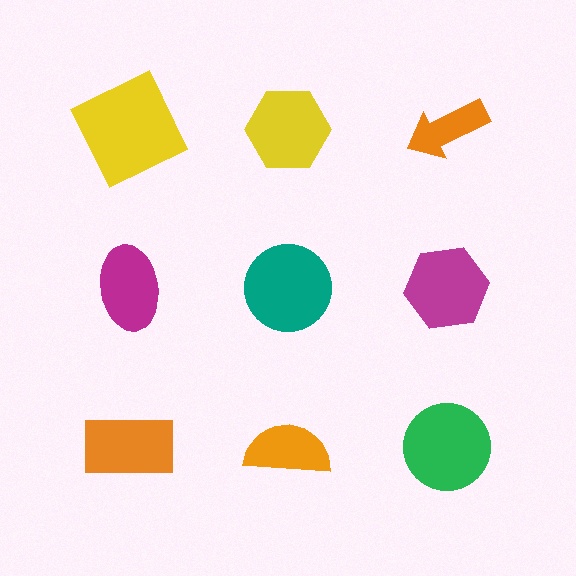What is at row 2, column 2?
A teal circle.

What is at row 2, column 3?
A magenta hexagon.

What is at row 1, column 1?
A yellow square.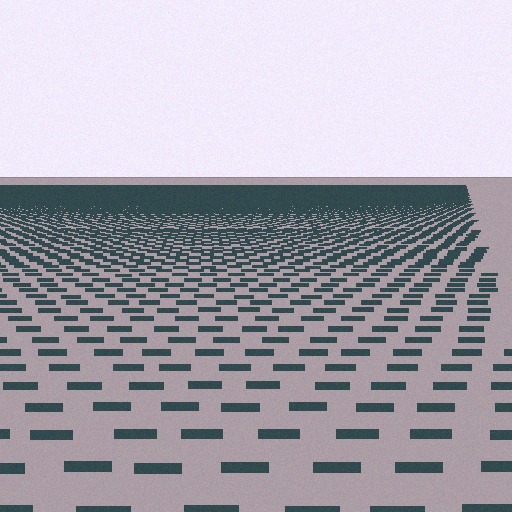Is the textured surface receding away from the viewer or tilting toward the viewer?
The surface is receding away from the viewer. Texture elements get smaller and denser toward the top.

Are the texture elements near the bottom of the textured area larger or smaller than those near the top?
Larger. Near the bottom, elements are closer to the viewer and appear at a bigger on-screen size.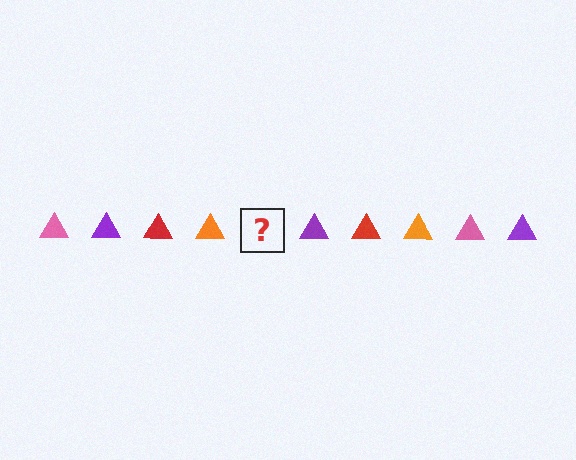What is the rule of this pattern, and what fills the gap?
The rule is that the pattern cycles through pink, purple, red, orange triangles. The gap should be filled with a pink triangle.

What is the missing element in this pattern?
The missing element is a pink triangle.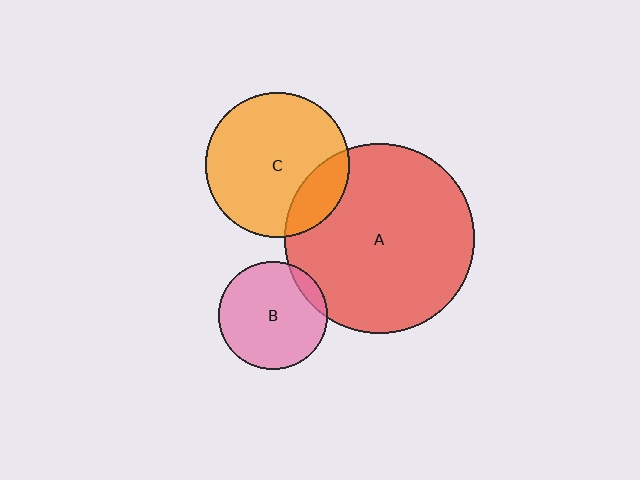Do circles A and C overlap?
Yes.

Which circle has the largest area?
Circle A (red).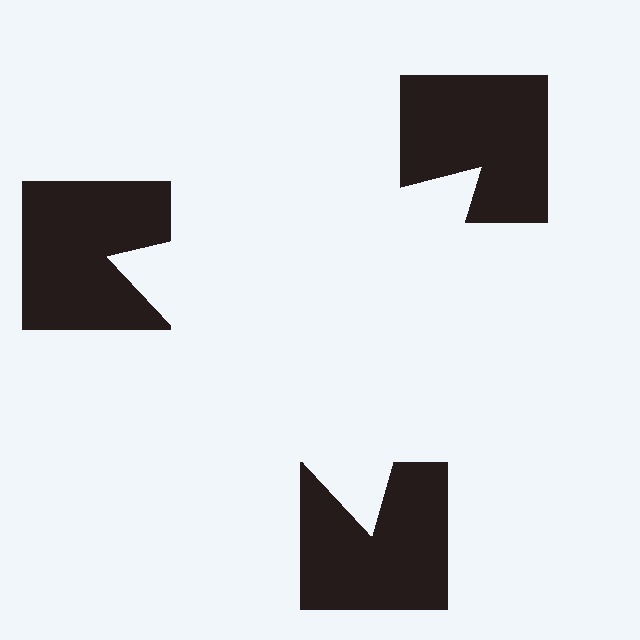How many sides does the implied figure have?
3 sides.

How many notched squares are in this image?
There are 3 — one at each vertex of the illusory triangle.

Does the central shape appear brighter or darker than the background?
It typically appears slightly brighter than the background, even though no actual brightness change is drawn.